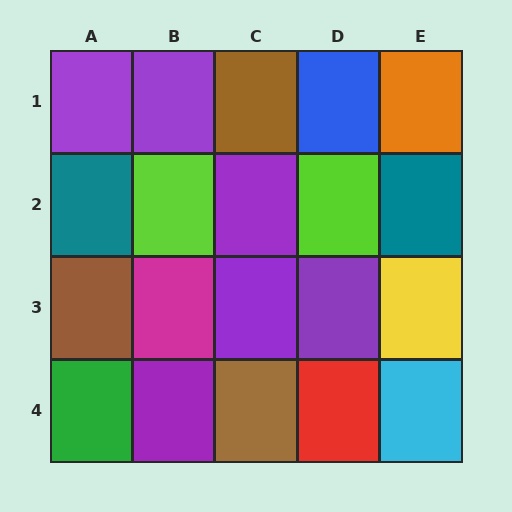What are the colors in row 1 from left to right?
Purple, purple, brown, blue, orange.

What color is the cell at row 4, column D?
Red.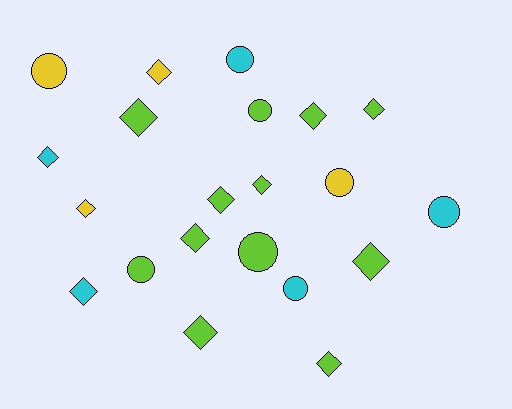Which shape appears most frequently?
Diamond, with 13 objects.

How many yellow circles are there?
There are 2 yellow circles.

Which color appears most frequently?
Lime, with 12 objects.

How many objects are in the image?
There are 21 objects.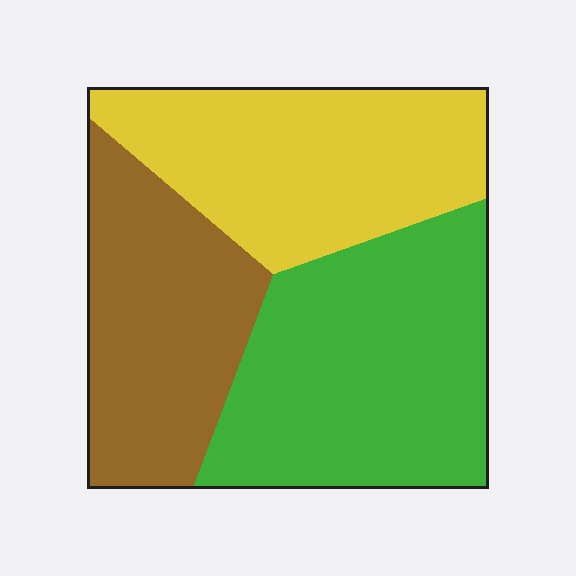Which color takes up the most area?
Green, at roughly 40%.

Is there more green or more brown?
Green.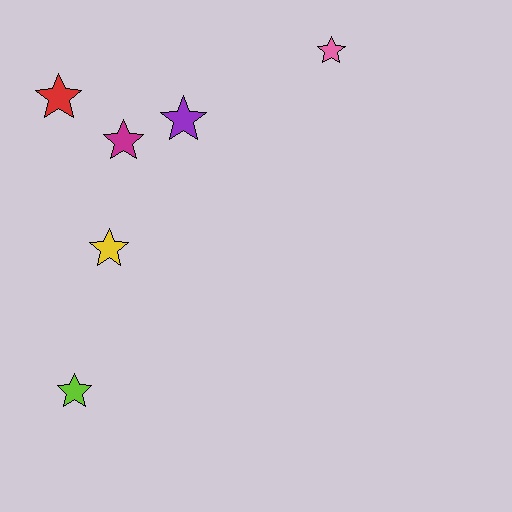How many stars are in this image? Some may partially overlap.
There are 6 stars.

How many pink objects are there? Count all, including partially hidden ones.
There is 1 pink object.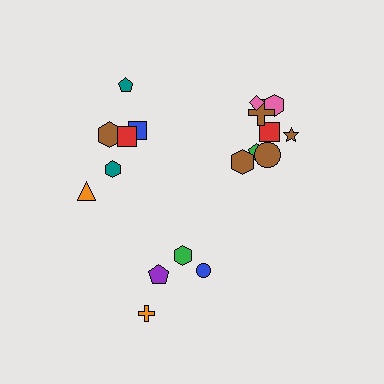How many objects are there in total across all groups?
There are 18 objects.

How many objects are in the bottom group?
There are 4 objects.